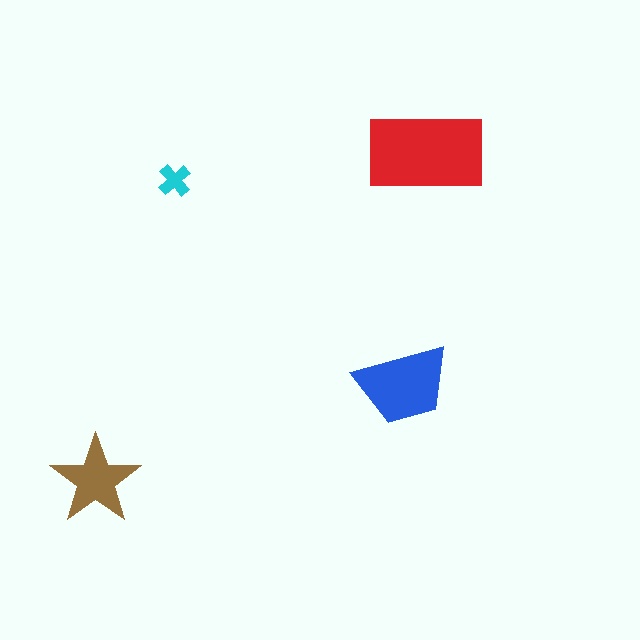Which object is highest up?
The red rectangle is topmost.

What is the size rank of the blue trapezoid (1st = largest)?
2nd.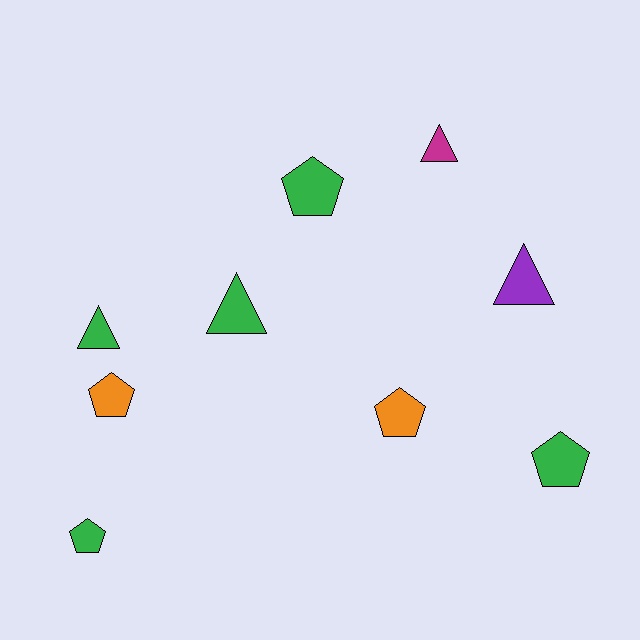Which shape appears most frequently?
Pentagon, with 5 objects.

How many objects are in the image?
There are 9 objects.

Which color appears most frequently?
Green, with 5 objects.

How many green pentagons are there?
There are 3 green pentagons.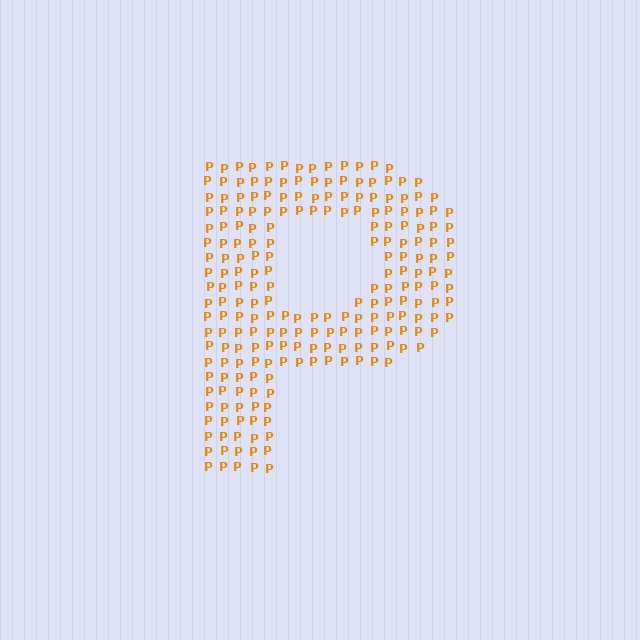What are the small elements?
The small elements are letter P's.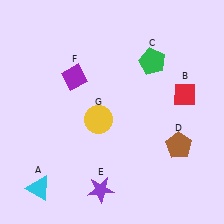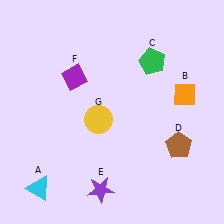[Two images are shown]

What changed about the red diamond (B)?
In Image 1, B is red. In Image 2, it changed to orange.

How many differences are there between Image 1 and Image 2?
There is 1 difference between the two images.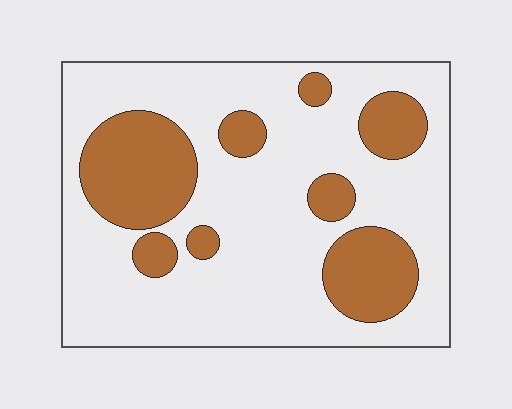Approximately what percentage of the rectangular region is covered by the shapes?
Approximately 25%.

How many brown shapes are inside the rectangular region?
8.